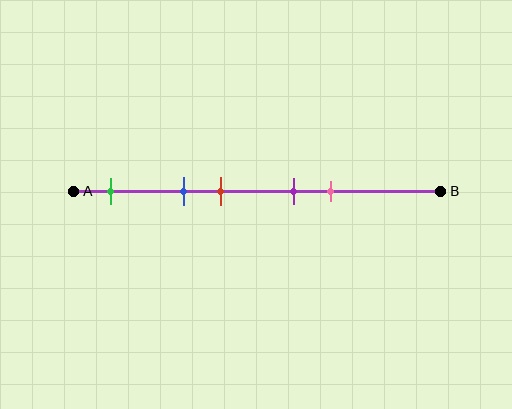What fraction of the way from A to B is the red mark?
The red mark is approximately 40% (0.4) of the way from A to B.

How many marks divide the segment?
There are 5 marks dividing the segment.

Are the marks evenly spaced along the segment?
No, the marks are not evenly spaced.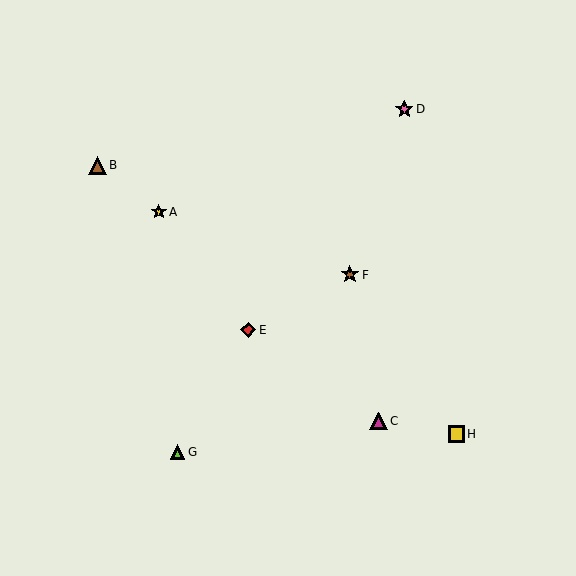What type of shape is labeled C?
Shape C is a magenta triangle.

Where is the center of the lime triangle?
The center of the lime triangle is at (178, 452).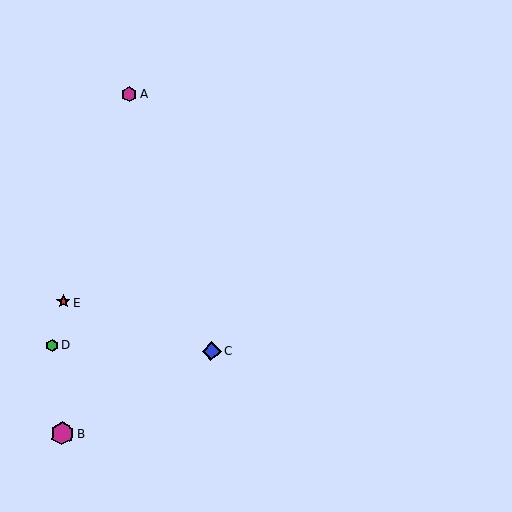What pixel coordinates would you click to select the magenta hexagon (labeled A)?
Click at (129, 94) to select the magenta hexagon A.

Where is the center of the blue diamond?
The center of the blue diamond is at (212, 351).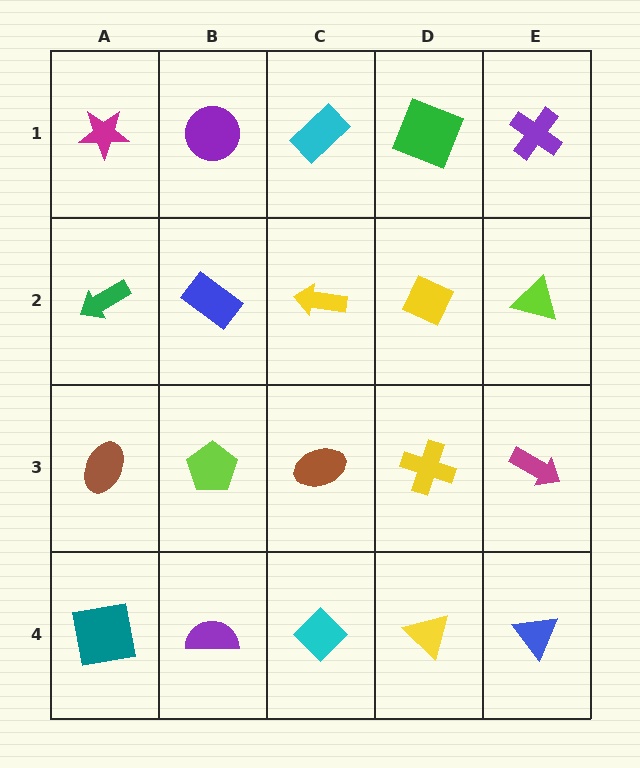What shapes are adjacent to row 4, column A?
A brown ellipse (row 3, column A), a purple semicircle (row 4, column B).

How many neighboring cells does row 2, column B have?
4.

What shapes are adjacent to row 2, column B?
A purple circle (row 1, column B), a lime pentagon (row 3, column B), a green arrow (row 2, column A), a yellow arrow (row 2, column C).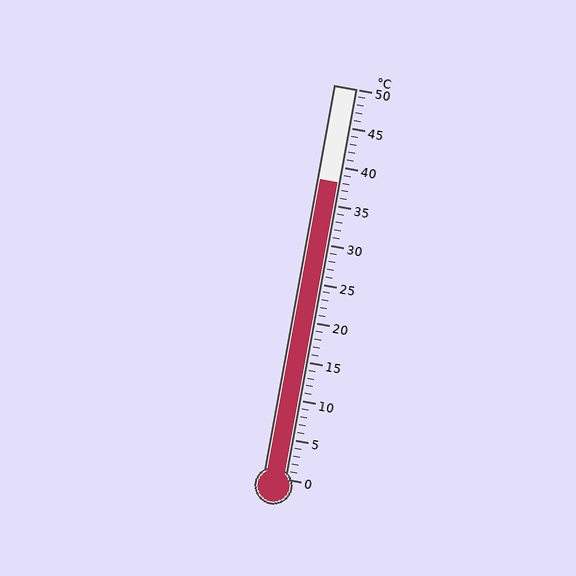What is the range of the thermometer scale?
The thermometer scale ranges from 0°C to 50°C.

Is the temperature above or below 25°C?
The temperature is above 25°C.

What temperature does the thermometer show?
The thermometer shows approximately 38°C.